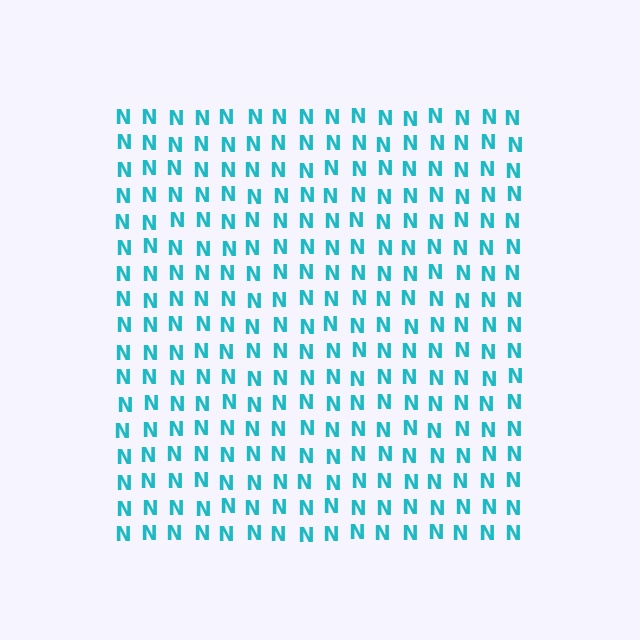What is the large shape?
The large shape is a square.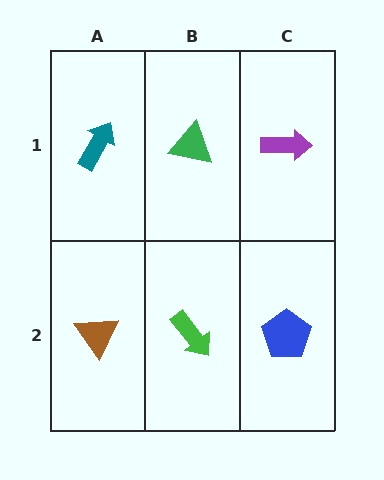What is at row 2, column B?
A green arrow.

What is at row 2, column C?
A blue pentagon.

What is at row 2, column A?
A brown triangle.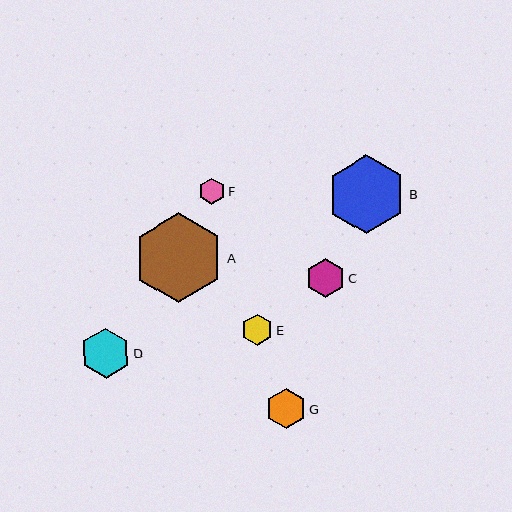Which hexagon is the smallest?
Hexagon F is the smallest with a size of approximately 26 pixels.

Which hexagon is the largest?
Hexagon A is the largest with a size of approximately 90 pixels.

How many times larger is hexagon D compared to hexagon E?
Hexagon D is approximately 1.6 times the size of hexagon E.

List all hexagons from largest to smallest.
From largest to smallest: A, B, D, G, C, E, F.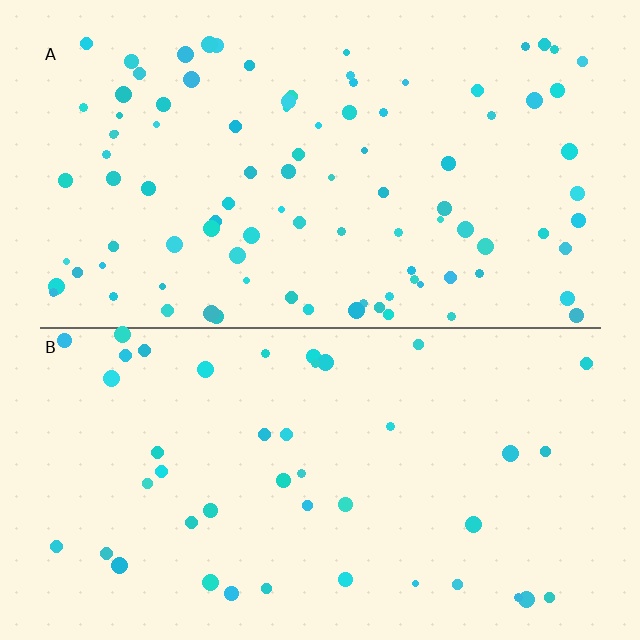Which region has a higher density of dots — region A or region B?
A (the top).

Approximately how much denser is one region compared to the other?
Approximately 2.3× — region A over region B.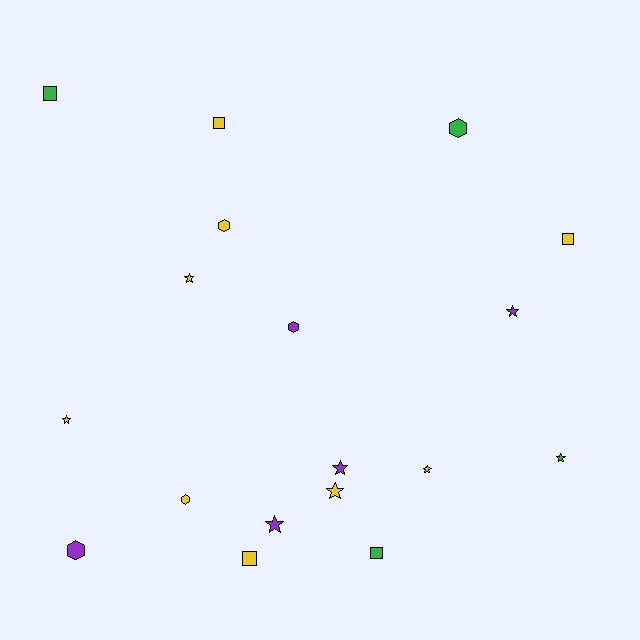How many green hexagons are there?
There is 1 green hexagon.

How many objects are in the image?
There are 18 objects.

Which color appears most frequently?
Yellow, with 9 objects.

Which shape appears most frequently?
Star, with 8 objects.